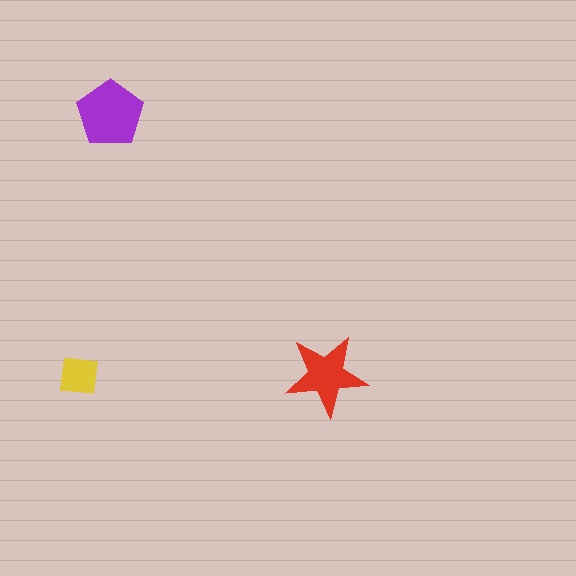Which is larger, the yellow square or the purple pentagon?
The purple pentagon.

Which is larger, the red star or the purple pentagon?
The purple pentagon.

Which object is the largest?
The purple pentagon.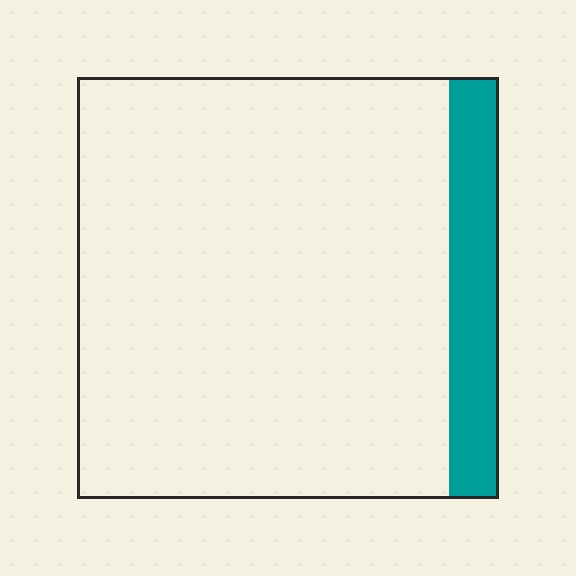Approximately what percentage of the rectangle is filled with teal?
Approximately 10%.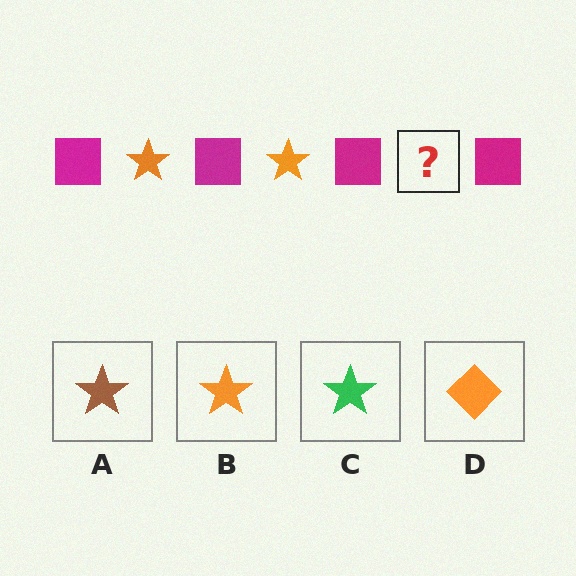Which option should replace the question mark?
Option B.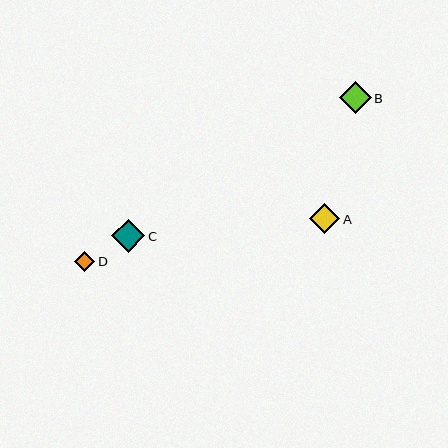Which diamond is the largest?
Diamond C is the largest with a size of approximately 33 pixels.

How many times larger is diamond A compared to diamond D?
Diamond A is approximately 1.5 times the size of diamond D.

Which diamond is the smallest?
Diamond D is the smallest with a size of approximately 21 pixels.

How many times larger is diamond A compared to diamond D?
Diamond A is approximately 1.5 times the size of diamond D.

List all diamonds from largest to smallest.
From largest to smallest: C, B, A, D.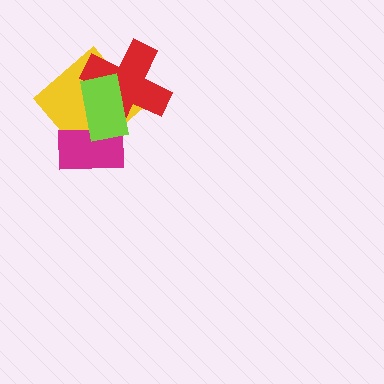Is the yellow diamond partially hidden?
Yes, it is partially covered by another shape.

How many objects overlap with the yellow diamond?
3 objects overlap with the yellow diamond.